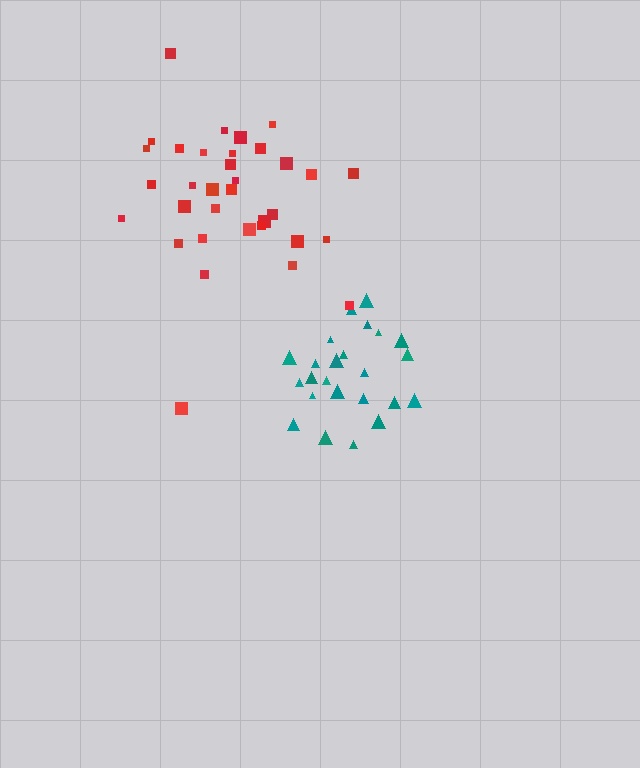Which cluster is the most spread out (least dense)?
Red.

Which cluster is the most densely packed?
Teal.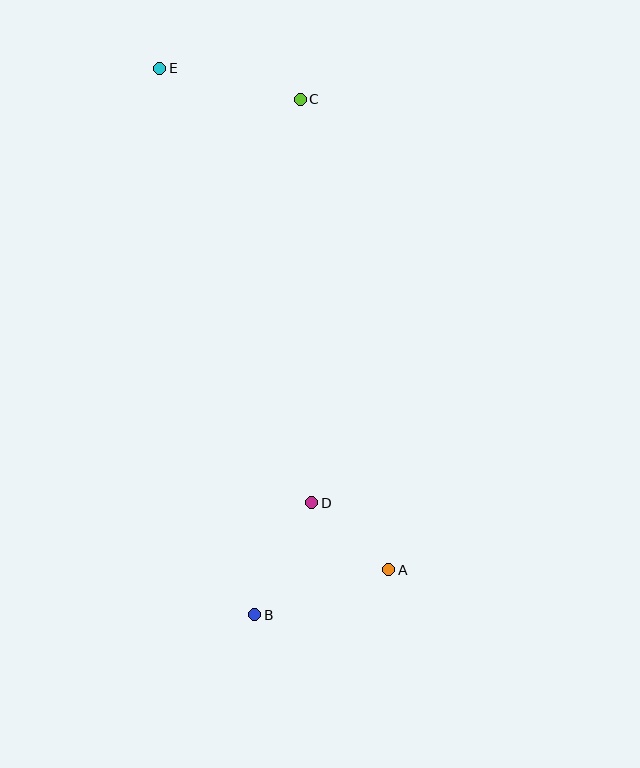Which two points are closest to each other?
Points A and D are closest to each other.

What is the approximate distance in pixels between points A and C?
The distance between A and C is approximately 479 pixels.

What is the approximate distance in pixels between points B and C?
The distance between B and C is approximately 517 pixels.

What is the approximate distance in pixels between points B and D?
The distance between B and D is approximately 125 pixels.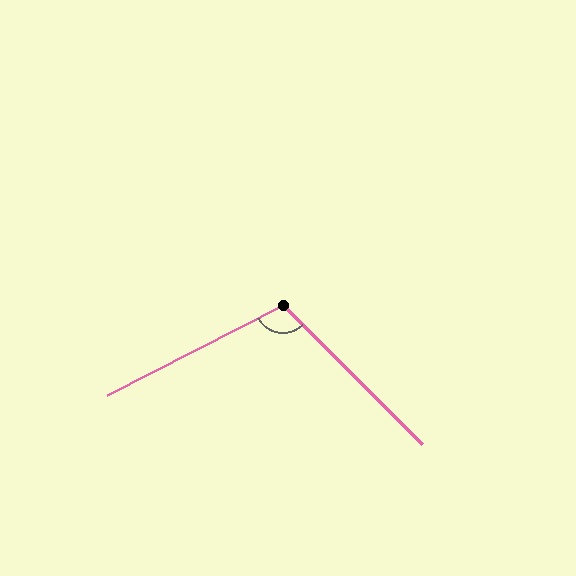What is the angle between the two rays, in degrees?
Approximately 108 degrees.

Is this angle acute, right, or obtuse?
It is obtuse.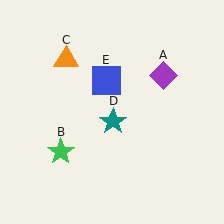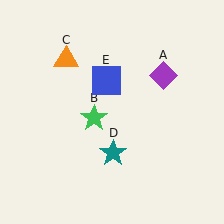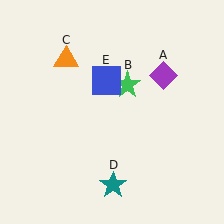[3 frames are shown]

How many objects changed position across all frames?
2 objects changed position: green star (object B), teal star (object D).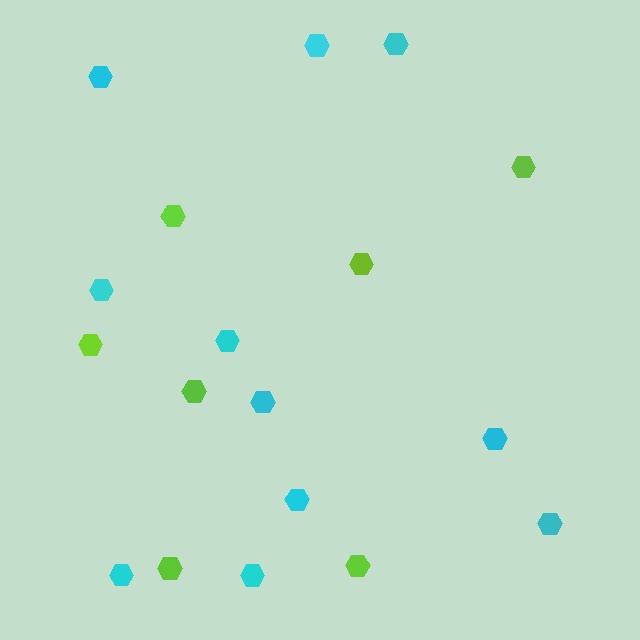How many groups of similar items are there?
There are 2 groups: one group of lime hexagons (7) and one group of cyan hexagons (11).